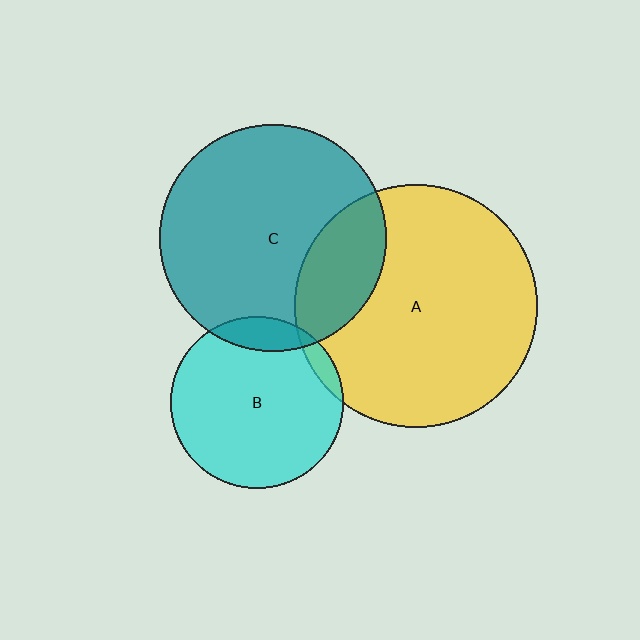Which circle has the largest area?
Circle A (yellow).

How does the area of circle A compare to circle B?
Approximately 2.0 times.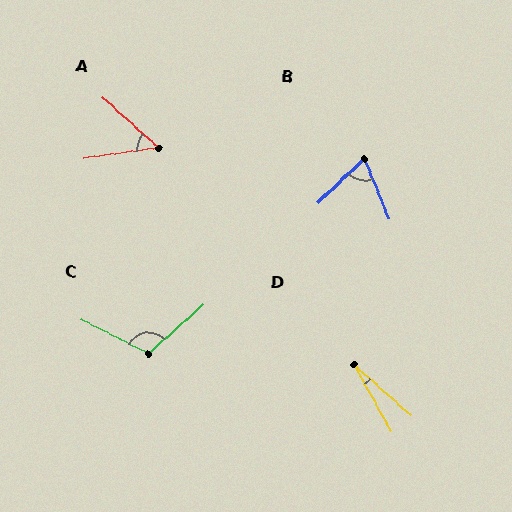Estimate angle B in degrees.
Approximately 69 degrees.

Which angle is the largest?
C, at approximately 112 degrees.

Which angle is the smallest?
D, at approximately 20 degrees.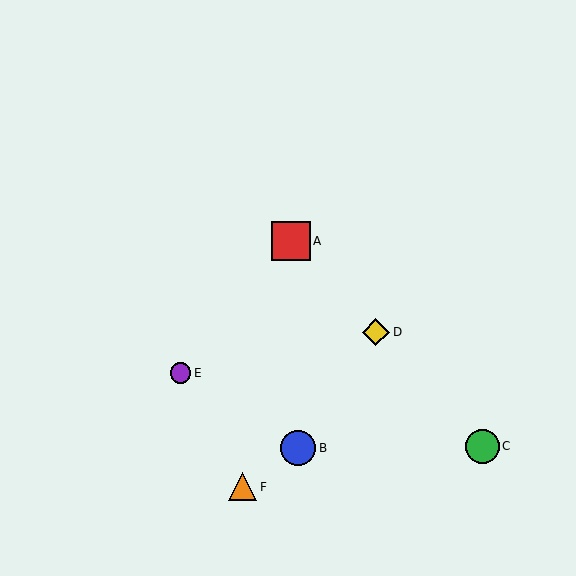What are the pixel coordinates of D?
Object D is at (376, 332).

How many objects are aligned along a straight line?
3 objects (A, C, D) are aligned along a straight line.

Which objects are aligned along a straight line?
Objects A, C, D are aligned along a straight line.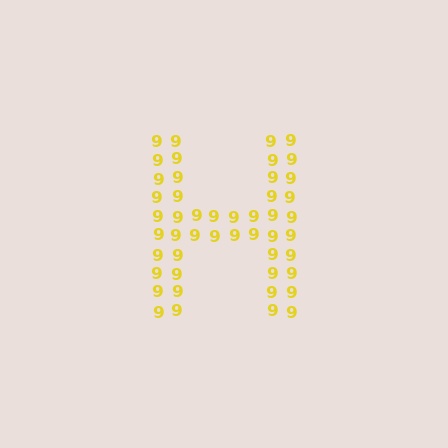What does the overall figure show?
The overall figure shows the letter H.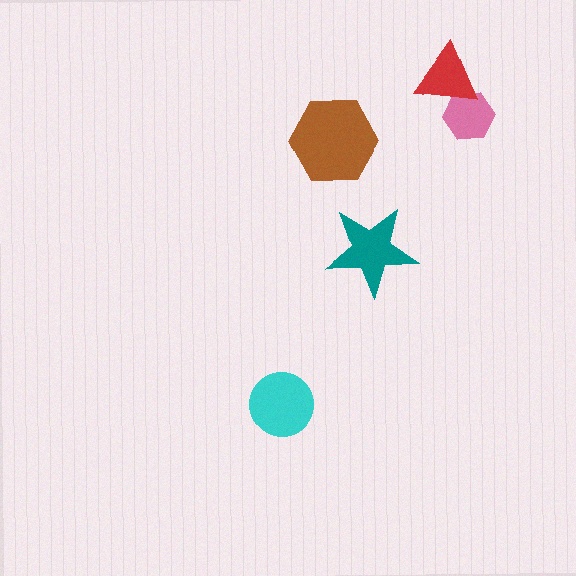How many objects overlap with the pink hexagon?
1 object overlaps with the pink hexagon.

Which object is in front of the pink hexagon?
The red triangle is in front of the pink hexagon.